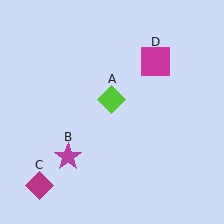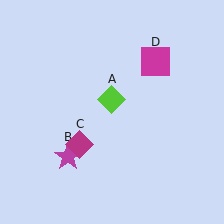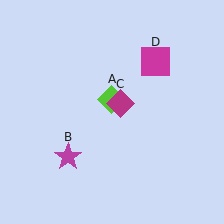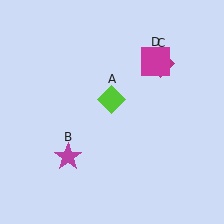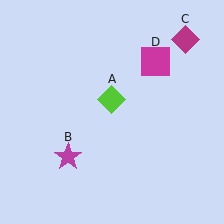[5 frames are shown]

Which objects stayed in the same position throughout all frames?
Lime diamond (object A) and magenta star (object B) and magenta square (object D) remained stationary.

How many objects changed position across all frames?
1 object changed position: magenta diamond (object C).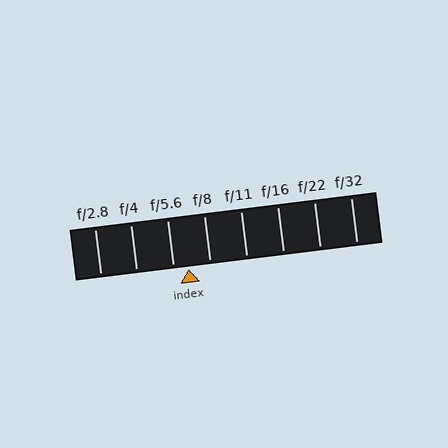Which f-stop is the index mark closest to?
The index mark is closest to f/5.6.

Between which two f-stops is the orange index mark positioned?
The index mark is between f/5.6 and f/8.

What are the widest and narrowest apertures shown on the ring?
The widest aperture shown is f/2.8 and the narrowest is f/32.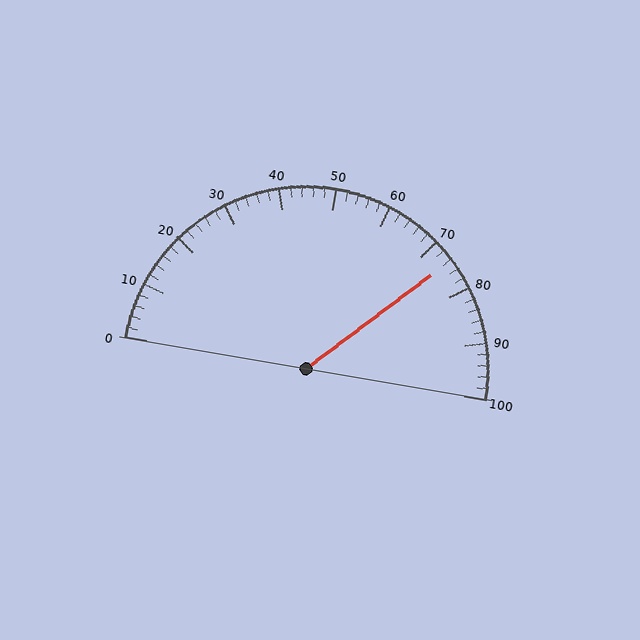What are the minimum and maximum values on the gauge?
The gauge ranges from 0 to 100.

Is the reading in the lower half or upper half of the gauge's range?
The reading is in the upper half of the range (0 to 100).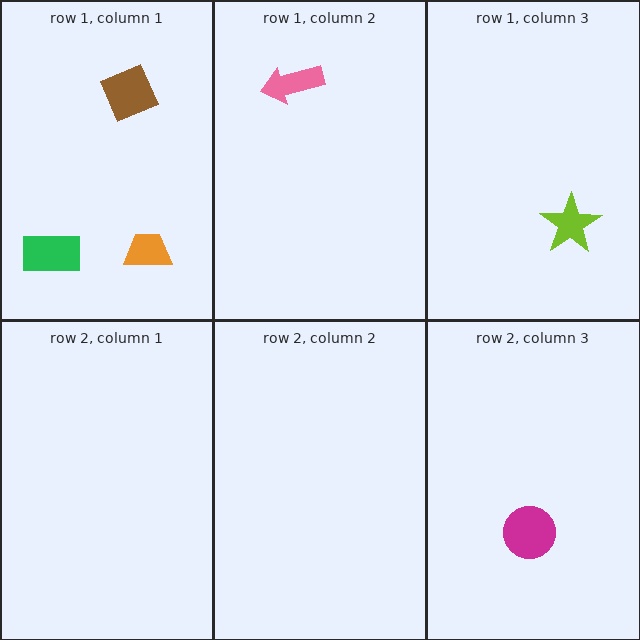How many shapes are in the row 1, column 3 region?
1.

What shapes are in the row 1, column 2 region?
The pink arrow.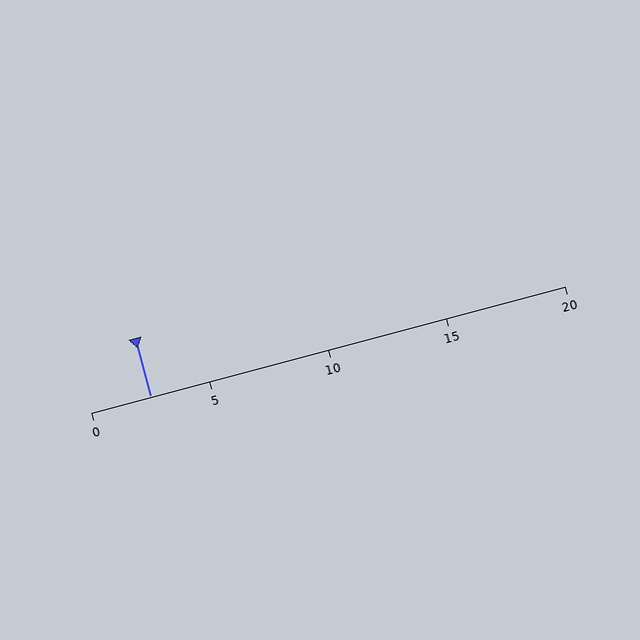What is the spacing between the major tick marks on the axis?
The major ticks are spaced 5 apart.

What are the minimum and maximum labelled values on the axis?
The axis runs from 0 to 20.